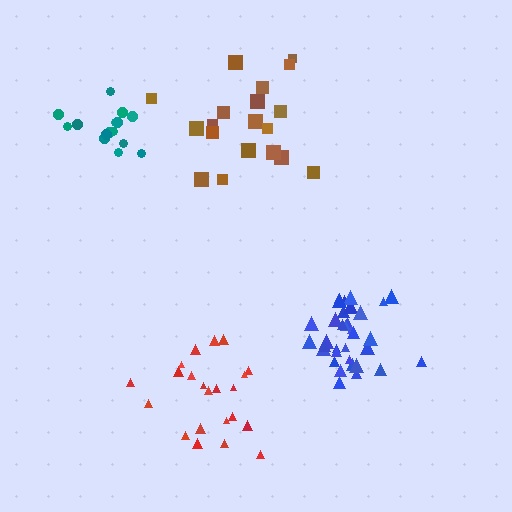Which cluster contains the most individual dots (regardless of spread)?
Blue (35).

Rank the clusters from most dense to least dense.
blue, teal, red, brown.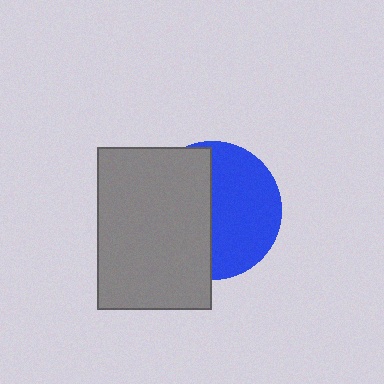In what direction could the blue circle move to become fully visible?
The blue circle could move right. That would shift it out from behind the gray rectangle entirely.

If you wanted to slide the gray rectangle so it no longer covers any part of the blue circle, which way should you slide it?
Slide it left — that is the most direct way to separate the two shapes.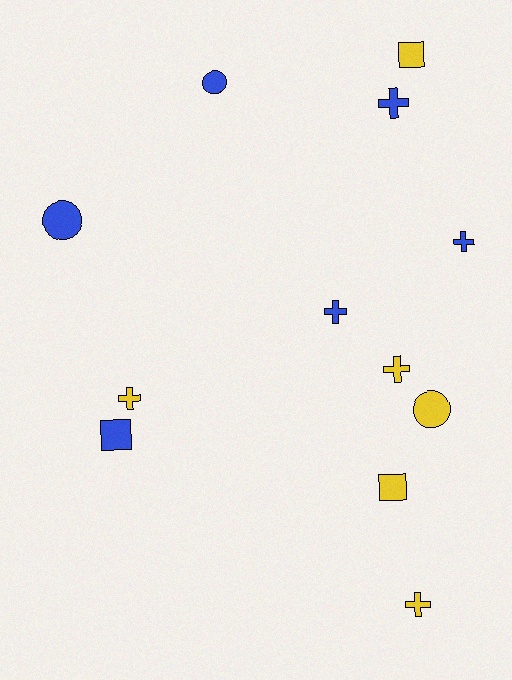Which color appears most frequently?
Yellow, with 6 objects.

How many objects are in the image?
There are 12 objects.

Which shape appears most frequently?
Cross, with 6 objects.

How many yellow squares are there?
There are 2 yellow squares.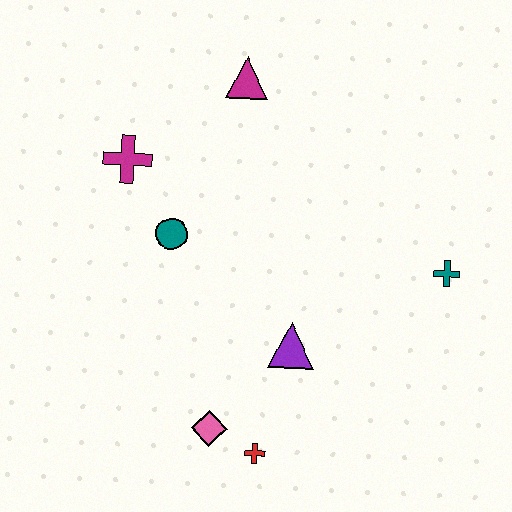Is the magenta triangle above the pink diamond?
Yes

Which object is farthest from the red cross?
The magenta triangle is farthest from the red cross.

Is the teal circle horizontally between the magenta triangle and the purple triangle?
No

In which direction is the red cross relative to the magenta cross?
The red cross is below the magenta cross.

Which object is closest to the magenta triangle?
The magenta cross is closest to the magenta triangle.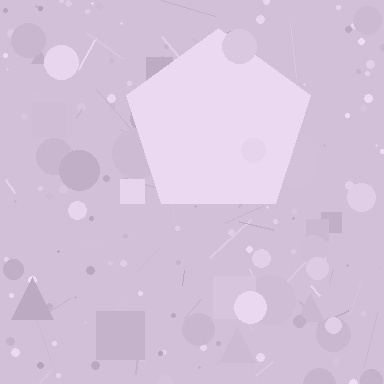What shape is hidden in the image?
A pentagon is hidden in the image.